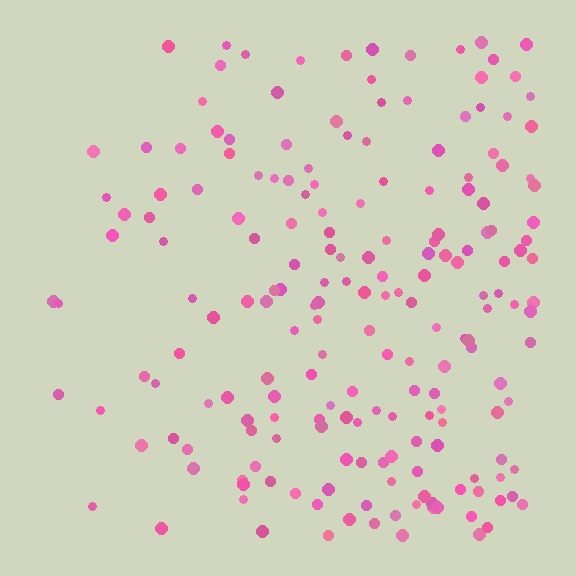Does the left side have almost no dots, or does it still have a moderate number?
Still a moderate number, just noticeably fewer than the right.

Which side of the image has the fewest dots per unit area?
The left.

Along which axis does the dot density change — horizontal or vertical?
Horizontal.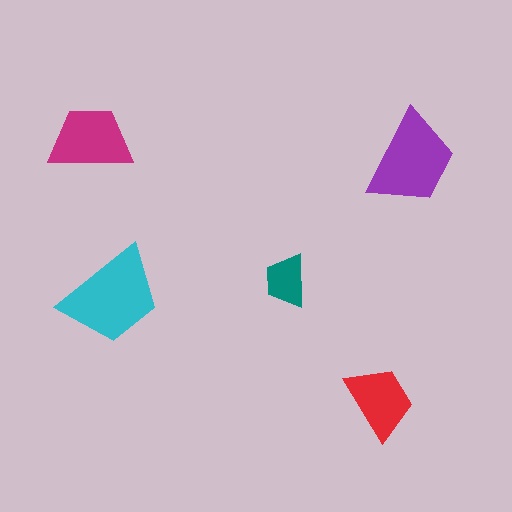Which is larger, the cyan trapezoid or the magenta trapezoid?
The cyan one.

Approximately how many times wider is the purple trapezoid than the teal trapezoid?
About 2 times wider.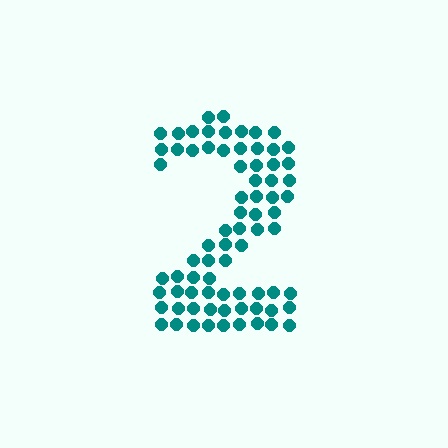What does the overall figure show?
The overall figure shows the digit 2.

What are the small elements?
The small elements are circles.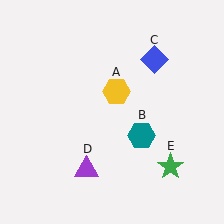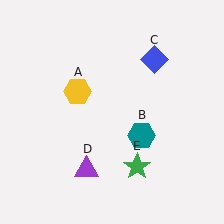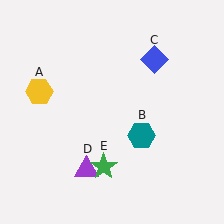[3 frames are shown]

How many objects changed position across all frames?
2 objects changed position: yellow hexagon (object A), green star (object E).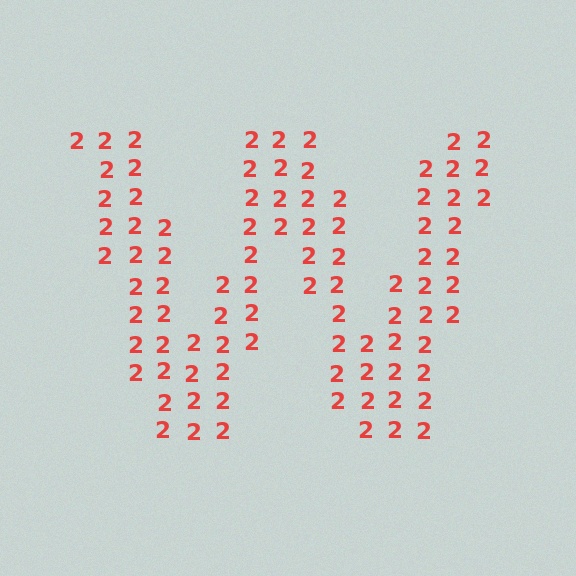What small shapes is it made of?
It is made of small digit 2's.